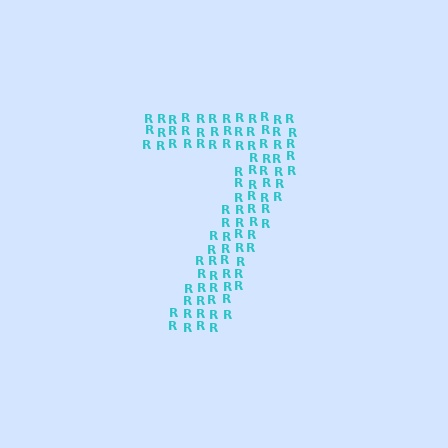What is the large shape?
The large shape is the digit 7.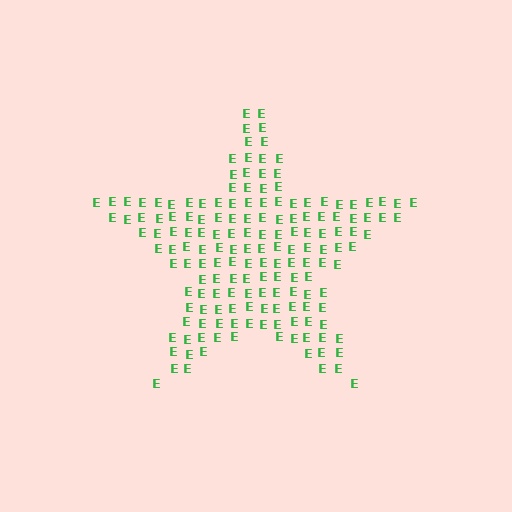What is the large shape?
The large shape is a star.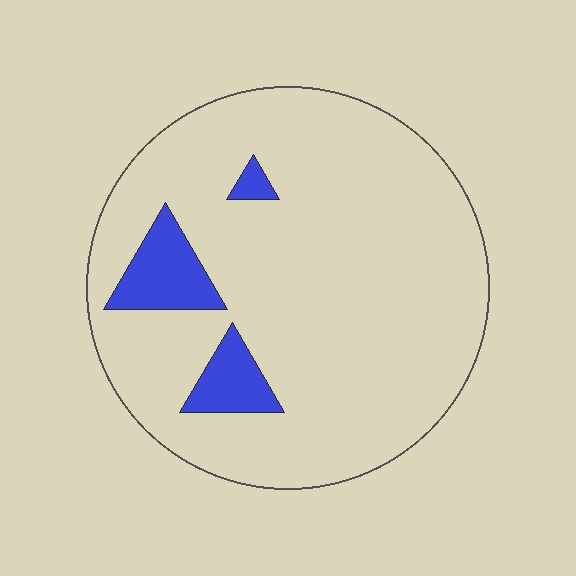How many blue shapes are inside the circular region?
3.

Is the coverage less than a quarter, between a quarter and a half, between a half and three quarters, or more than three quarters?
Less than a quarter.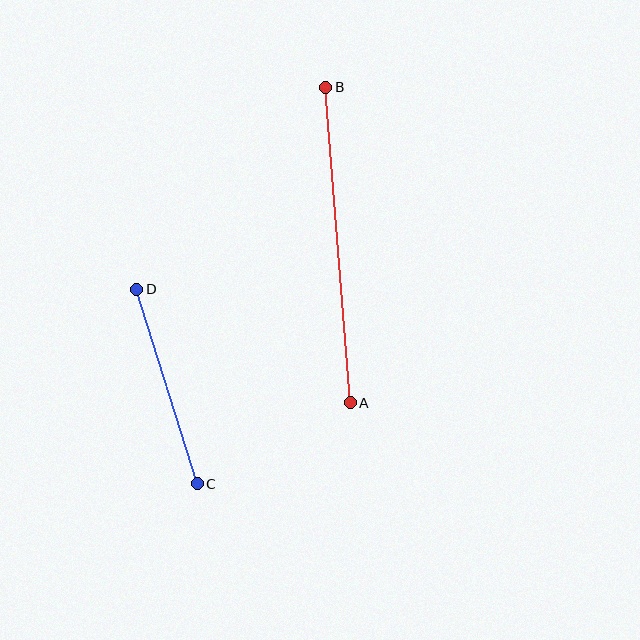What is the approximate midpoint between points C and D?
The midpoint is at approximately (167, 386) pixels.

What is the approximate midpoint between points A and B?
The midpoint is at approximately (338, 245) pixels.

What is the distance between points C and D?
The distance is approximately 203 pixels.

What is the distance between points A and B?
The distance is approximately 317 pixels.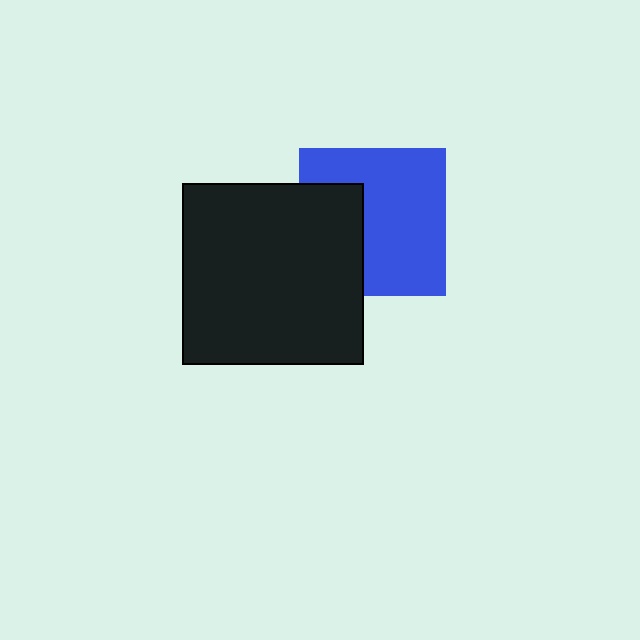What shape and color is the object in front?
The object in front is a black square.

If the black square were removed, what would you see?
You would see the complete blue square.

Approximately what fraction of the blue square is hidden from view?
Roughly 33% of the blue square is hidden behind the black square.